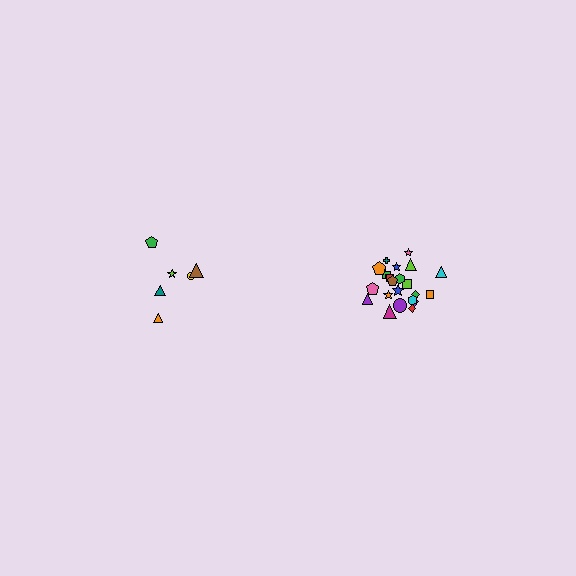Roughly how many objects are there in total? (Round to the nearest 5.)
Roughly 30 objects in total.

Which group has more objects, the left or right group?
The right group.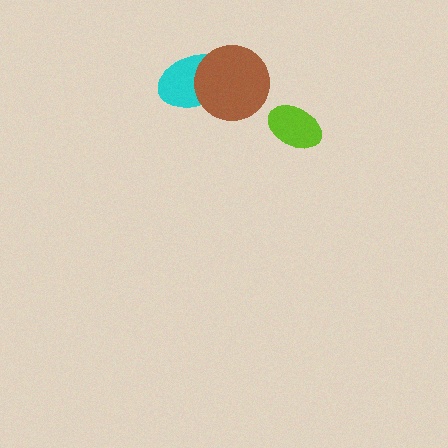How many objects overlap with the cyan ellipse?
1 object overlaps with the cyan ellipse.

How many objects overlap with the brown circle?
1 object overlaps with the brown circle.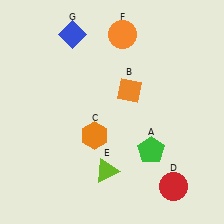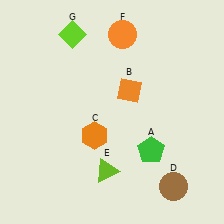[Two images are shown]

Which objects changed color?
D changed from red to brown. G changed from blue to lime.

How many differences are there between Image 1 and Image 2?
There are 2 differences between the two images.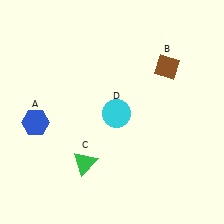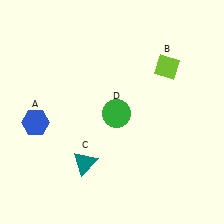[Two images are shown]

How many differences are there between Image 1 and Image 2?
There are 3 differences between the two images.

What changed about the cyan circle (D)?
In Image 1, D is cyan. In Image 2, it changed to green.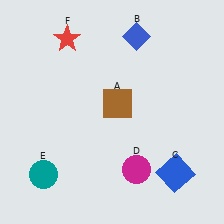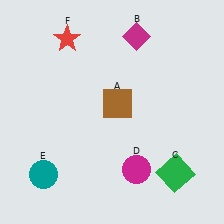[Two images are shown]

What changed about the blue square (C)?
In Image 1, C is blue. In Image 2, it changed to green.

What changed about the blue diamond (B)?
In Image 1, B is blue. In Image 2, it changed to magenta.